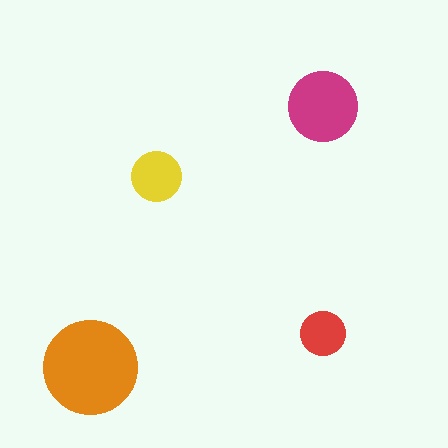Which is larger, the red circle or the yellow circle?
The yellow one.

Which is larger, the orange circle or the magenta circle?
The orange one.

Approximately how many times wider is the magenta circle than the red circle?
About 1.5 times wider.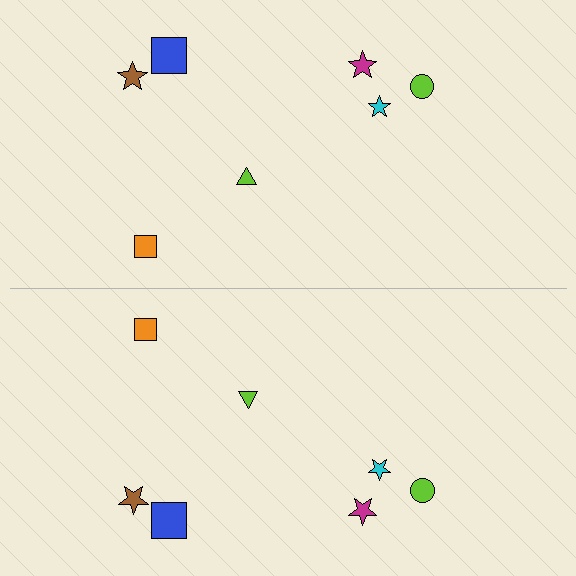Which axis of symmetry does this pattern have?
The pattern has a horizontal axis of symmetry running through the center of the image.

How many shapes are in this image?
There are 14 shapes in this image.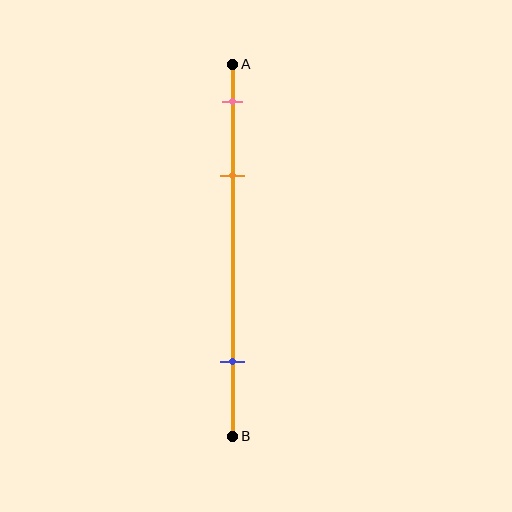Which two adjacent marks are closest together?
The pink and orange marks are the closest adjacent pair.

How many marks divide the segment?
There are 3 marks dividing the segment.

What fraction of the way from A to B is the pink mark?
The pink mark is approximately 10% (0.1) of the way from A to B.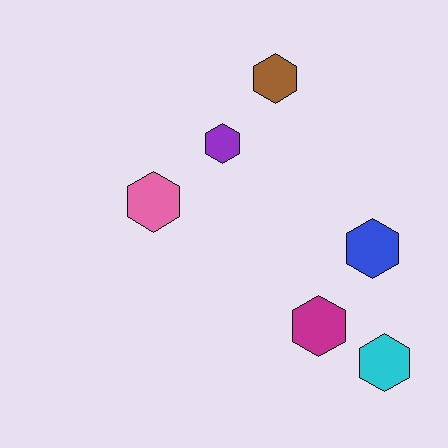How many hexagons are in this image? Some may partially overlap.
There are 6 hexagons.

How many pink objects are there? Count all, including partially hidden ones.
There is 1 pink object.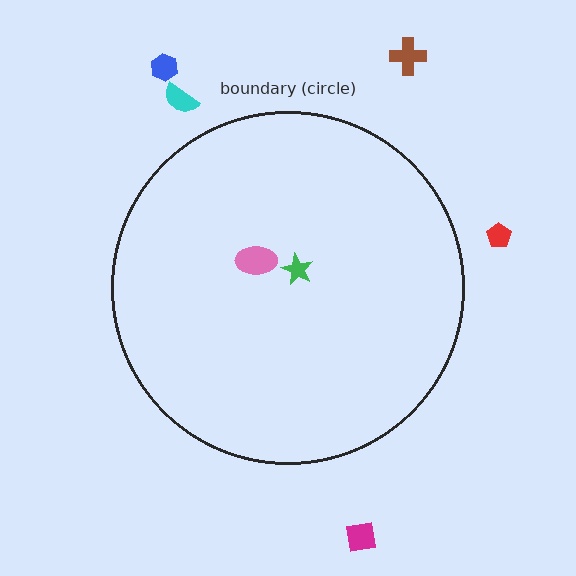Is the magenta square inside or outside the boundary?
Outside.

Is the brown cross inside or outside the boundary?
Outside.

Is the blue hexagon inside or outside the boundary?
Outside.